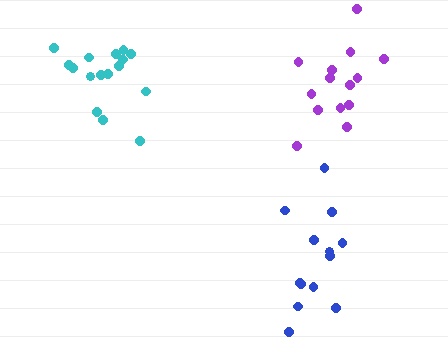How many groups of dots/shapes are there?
There are 3 groups.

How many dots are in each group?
Group 1: 14 dots, Group 2: 13 dots, Group 3: 16 dots (43 total).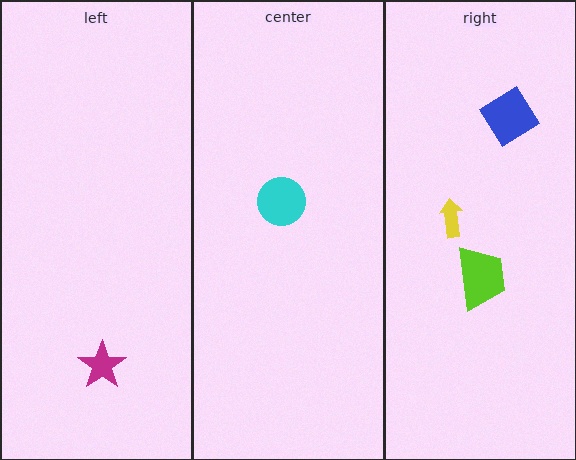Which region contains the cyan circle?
The center region.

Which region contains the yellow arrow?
The right region.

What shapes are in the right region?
The blue diamond, the lime trapezoid, the yellow arrow.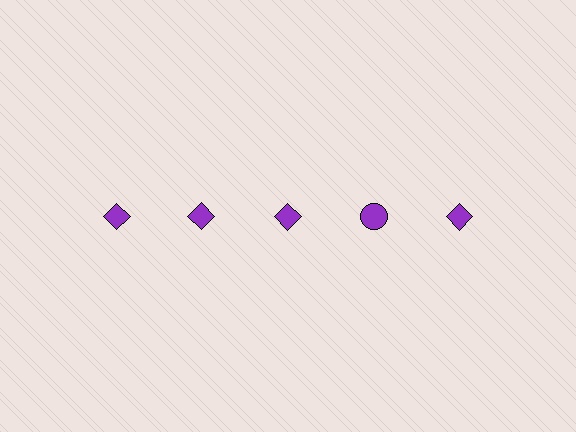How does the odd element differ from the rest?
It has a different shape: circle instead of diamond.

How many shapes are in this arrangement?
There are 5 shapes arranged in a grid pattern.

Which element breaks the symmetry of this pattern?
The purple circle in the top row, second from right column breaks the symmetry. All other shapes are purple diamonds.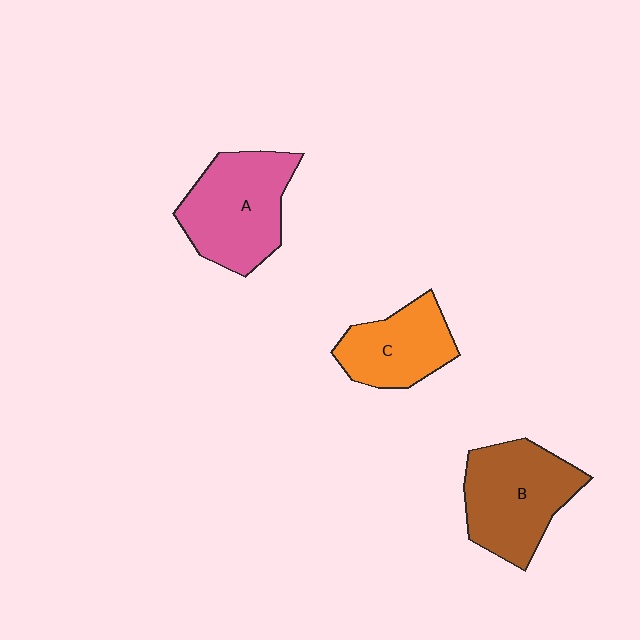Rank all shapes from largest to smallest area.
From largest to smallest: A (pink), B (brown), C (orange).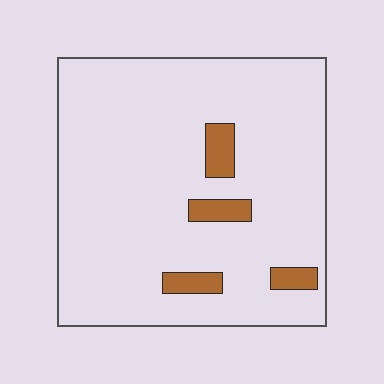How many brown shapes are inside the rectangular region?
4.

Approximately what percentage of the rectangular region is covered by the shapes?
Approximately 10%.